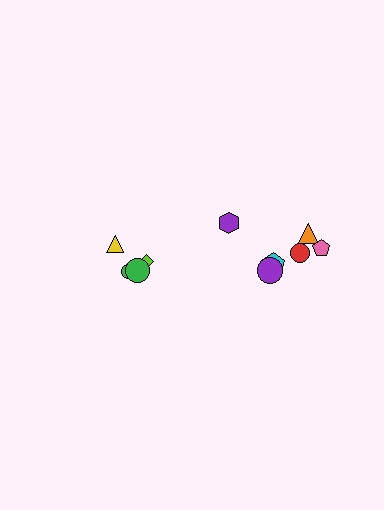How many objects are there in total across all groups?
There are 10 objects.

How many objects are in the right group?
There are 6 objects.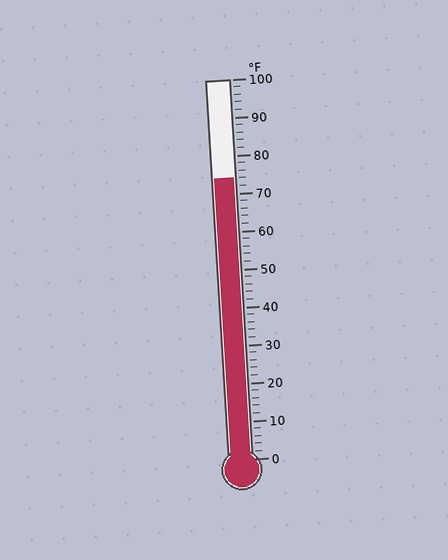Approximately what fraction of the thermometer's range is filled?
The thermometer is filled to approximately 75% of its range.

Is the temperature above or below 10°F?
The temperature is above 10°F.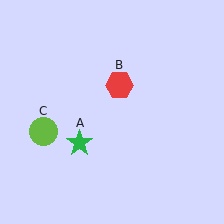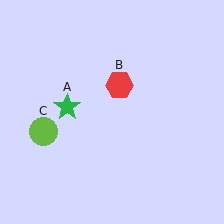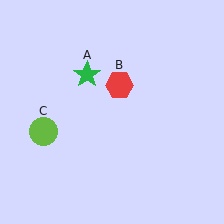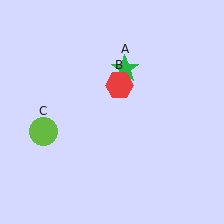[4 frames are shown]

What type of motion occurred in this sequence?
The green star (object A) rotated clockwise around the center of the scene.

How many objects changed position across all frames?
1 object changed position: green star (object A).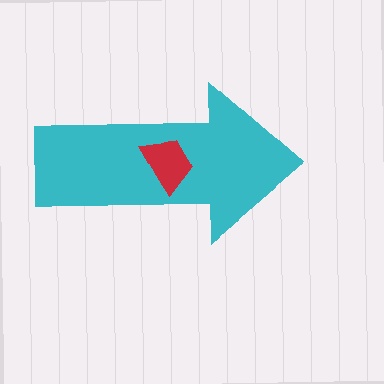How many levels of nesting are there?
2.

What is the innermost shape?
The red trapezoid.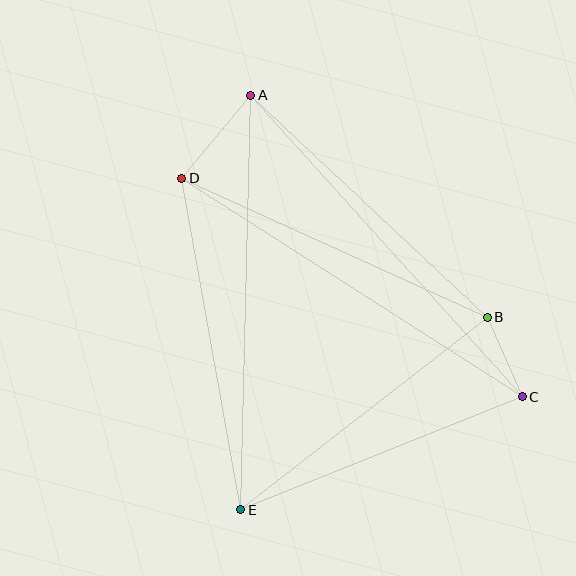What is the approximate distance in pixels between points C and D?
The distance between C and D is approximately 405 pixels.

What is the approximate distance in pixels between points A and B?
The distance between A and B is approximately 324 pixels.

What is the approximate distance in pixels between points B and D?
The distance between B and D is approximately 336 pixels.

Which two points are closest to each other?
Points B and C are closest to each other.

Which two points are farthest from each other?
Points A and E are farthest from each other.